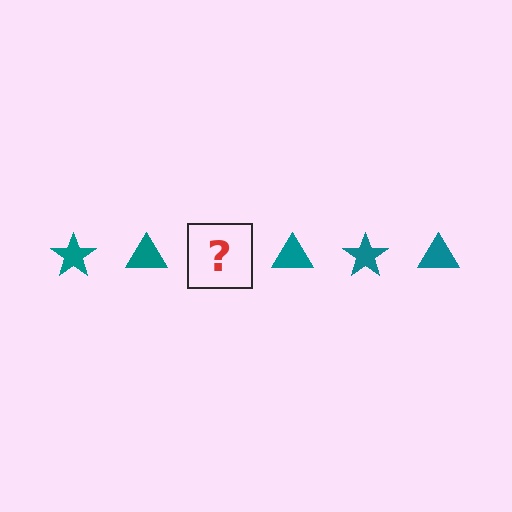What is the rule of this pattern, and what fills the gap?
The rule is that the pattern cycles through star, triangle shapes in teal. The gap should be filled with a teal star.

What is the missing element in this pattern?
The missing element is a teal star.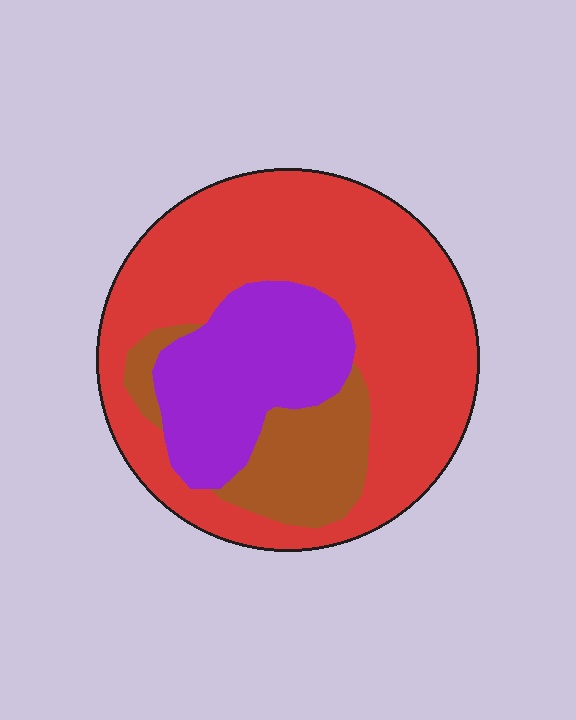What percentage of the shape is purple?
Purple covers roughly 25% of the shape.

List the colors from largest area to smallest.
From largest to smallest: red, purple, brown.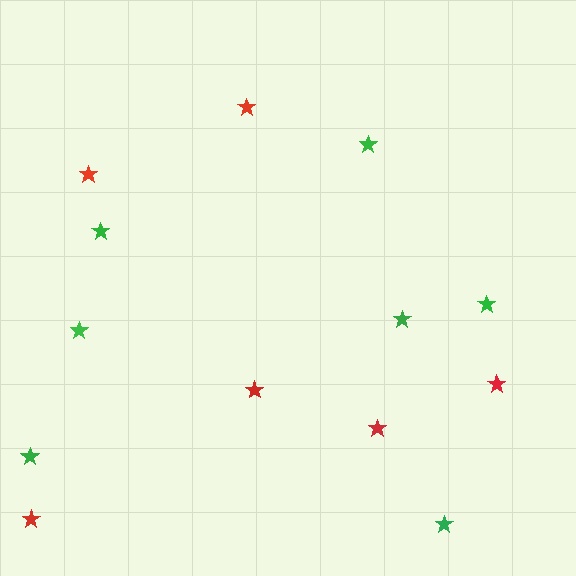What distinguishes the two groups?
There are 2 groups: one group of red stars (6) and one group of green stars (7).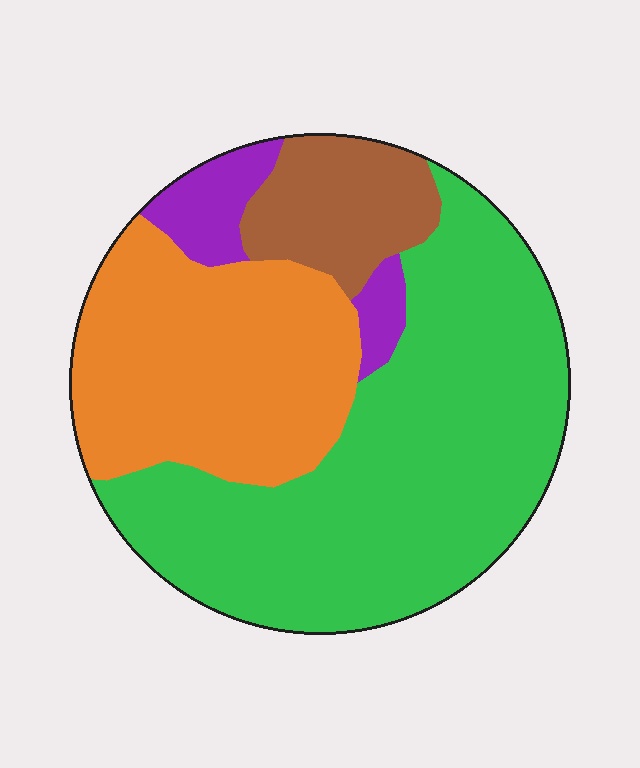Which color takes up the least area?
Purple, at roughly 5%.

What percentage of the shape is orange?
Orange covers around 30% of the shape.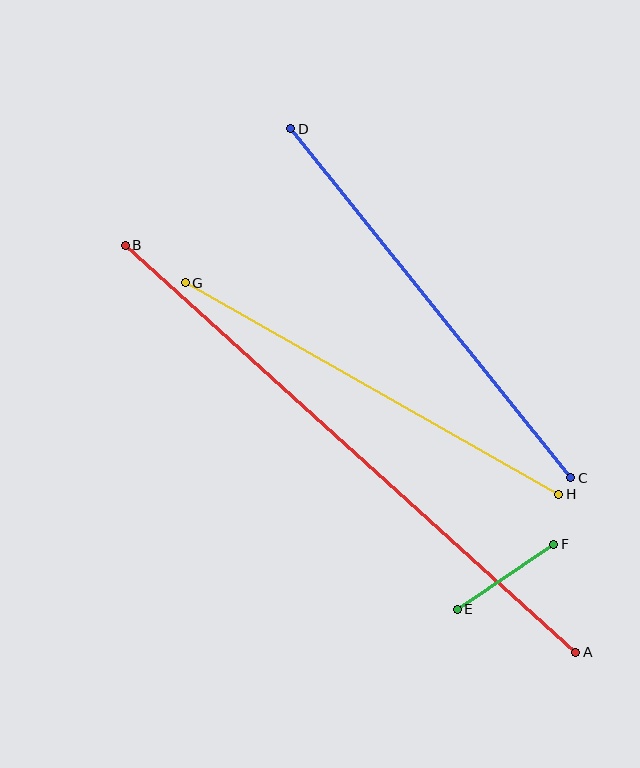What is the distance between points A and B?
The distance is approximately 608 pixels.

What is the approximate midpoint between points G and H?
The midpoint is at approximately (372, 388) pixels.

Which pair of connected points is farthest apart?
Points A and B are farthest apart.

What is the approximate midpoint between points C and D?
The midpoint is at approximately (431, 303) pixels.